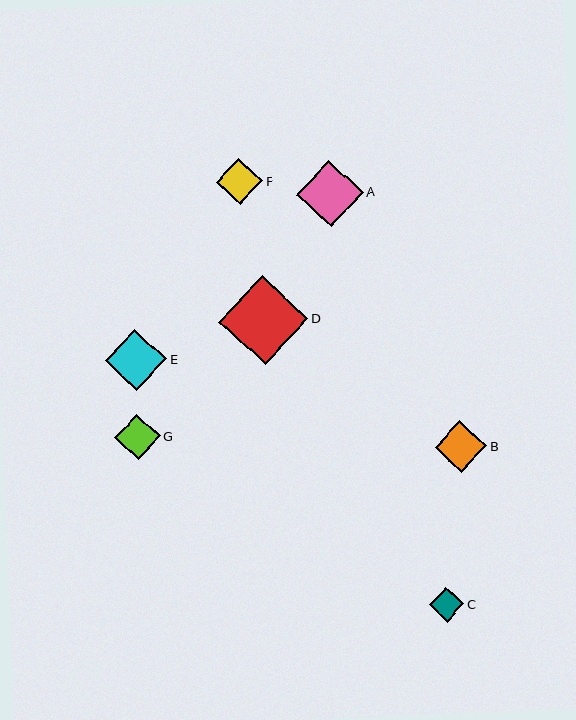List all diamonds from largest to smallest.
From largest to smallest: D, A, E, B, F, G, C.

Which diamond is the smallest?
Diamond C is the smallest with a size of approximately 35 pixels.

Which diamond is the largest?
Diamond D is the largest with a size of approximately 90 pixels.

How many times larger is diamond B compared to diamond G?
Diamond B is approximately 1.1 times the size of diamond G.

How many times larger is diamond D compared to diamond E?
Diamond D is approximately 1.5 times the size of diamond E.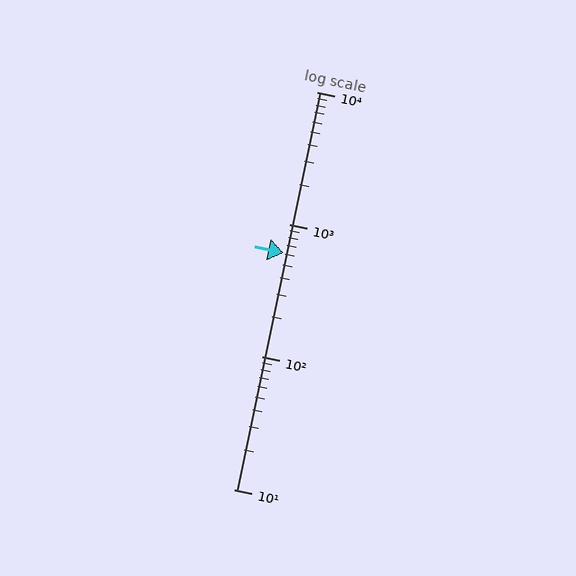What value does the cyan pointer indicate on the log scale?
The pointer indicates approximately 610.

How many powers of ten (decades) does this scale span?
The scale spans 3 decades, from 10 to 10000.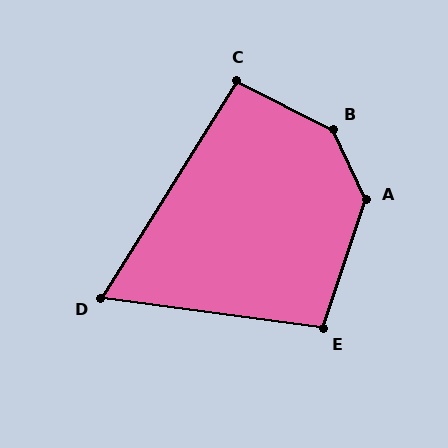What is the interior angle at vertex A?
Approximately 136 degrees (obtuse).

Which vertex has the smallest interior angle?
D, at approximately 66 degrees.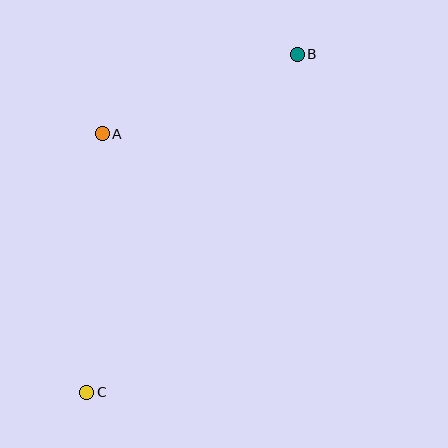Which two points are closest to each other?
Points A and B are closest to each other.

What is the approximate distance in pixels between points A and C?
The distance between A and C is approximately 259 pixels.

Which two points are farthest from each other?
Points B and C are farthest from each other.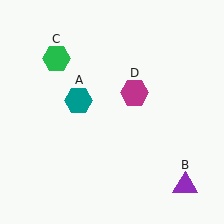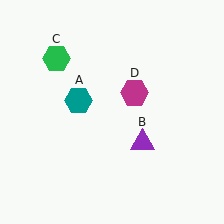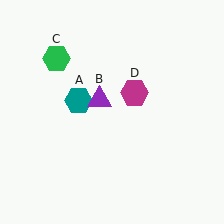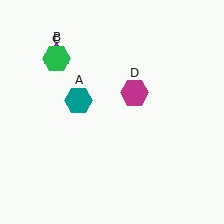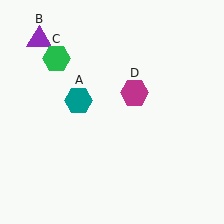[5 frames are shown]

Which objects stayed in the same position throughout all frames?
Teal hexagon (object A) and green hexagon (object C) and magenta hexagon (object D) remained stationary.